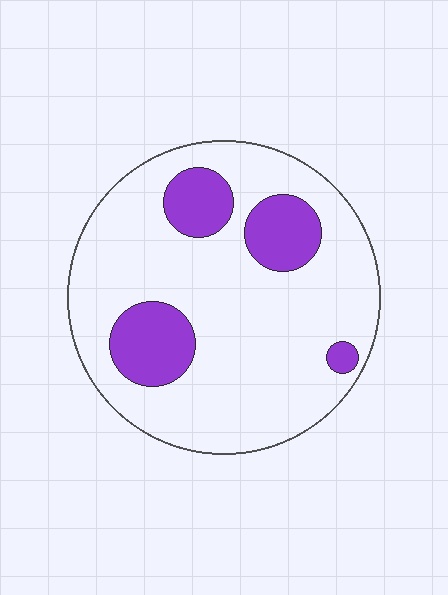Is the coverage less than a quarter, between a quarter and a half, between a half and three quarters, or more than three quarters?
Less than a quarter.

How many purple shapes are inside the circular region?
4.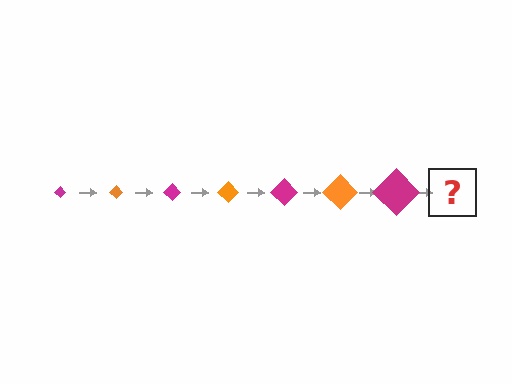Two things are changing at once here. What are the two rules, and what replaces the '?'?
The two rules are that the diamond grows larger each step and the color cycles through magenta and orange. The '?' should be an orange diamond, larger than the previous one.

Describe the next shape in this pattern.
It should be an orange diamond, larger than the previous one.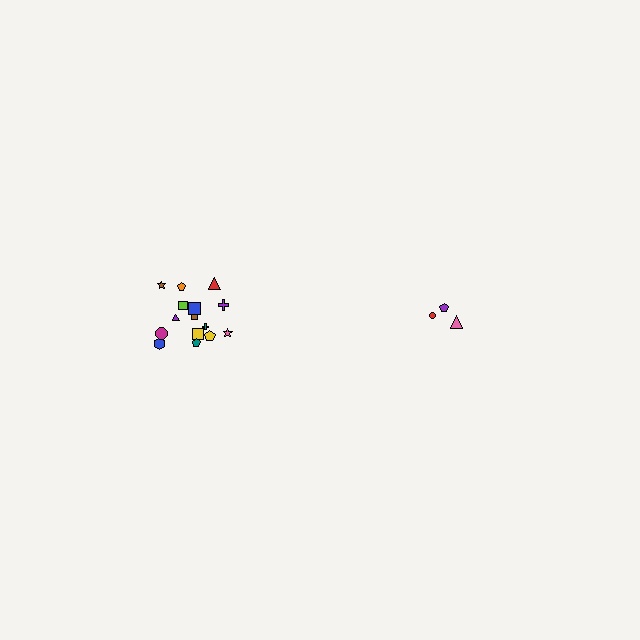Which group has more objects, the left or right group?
The left group.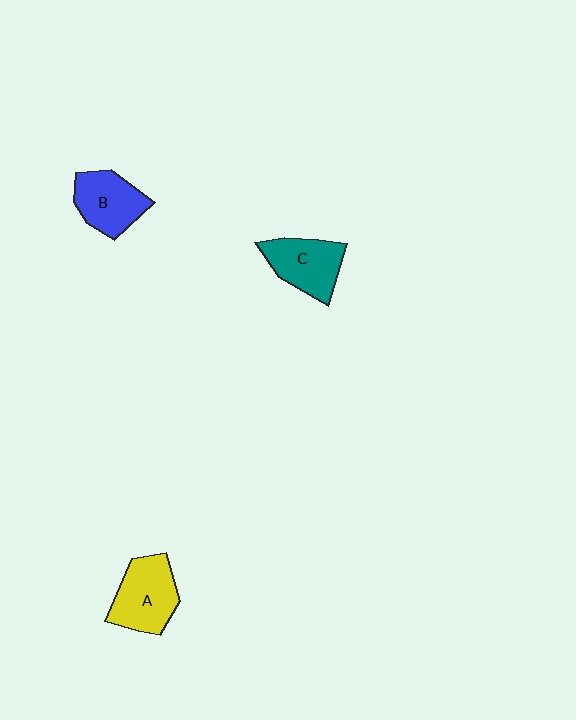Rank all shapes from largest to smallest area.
From largest to smallest: A (yellow), C (teal), B (blue).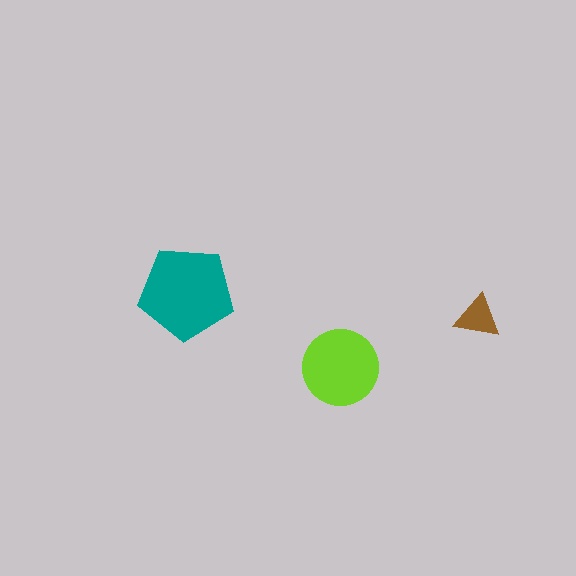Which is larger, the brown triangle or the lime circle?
The lime circle.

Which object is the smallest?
The brown triangle.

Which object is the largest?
The teal pentagon.